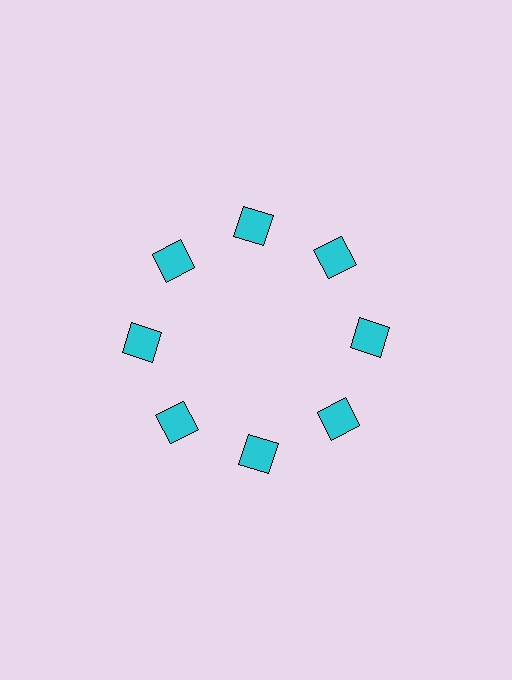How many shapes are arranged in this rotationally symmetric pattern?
There are 8 shapes, arranged in 8 groups of 1.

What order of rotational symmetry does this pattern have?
This pattern has 8-fold rotational symmetry.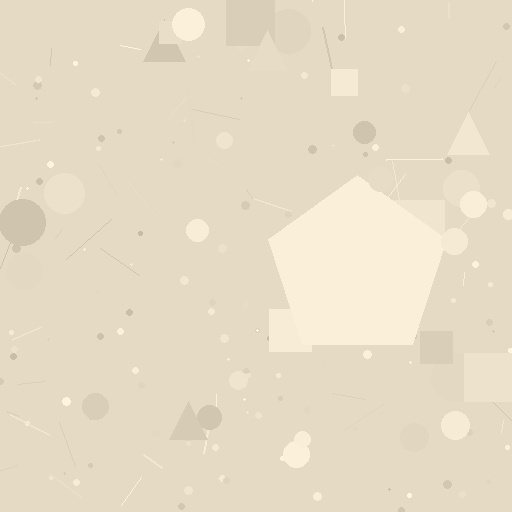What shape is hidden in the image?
A pentagon is hidden in the image.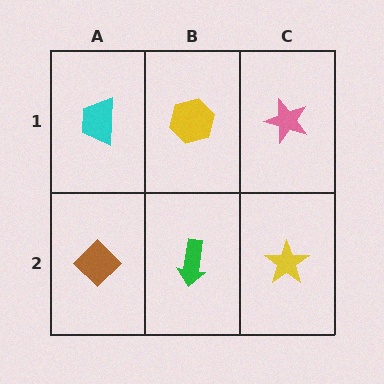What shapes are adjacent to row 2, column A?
A cyan trapezoid (row 1, column A), a green arrow (row 2, column B).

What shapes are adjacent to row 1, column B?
A green arrow (row 2, column B), a cyan trapezoid (row 1, column A), a pink star (row 1, column C).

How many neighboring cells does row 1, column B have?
3.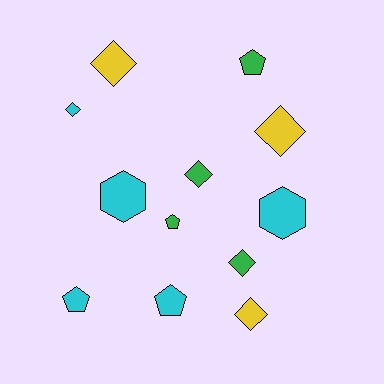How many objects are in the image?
There are 12 objects.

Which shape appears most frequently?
Diamond, with 6 objects.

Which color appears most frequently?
Cyan, with 5 objects.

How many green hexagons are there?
There are no green hexagons.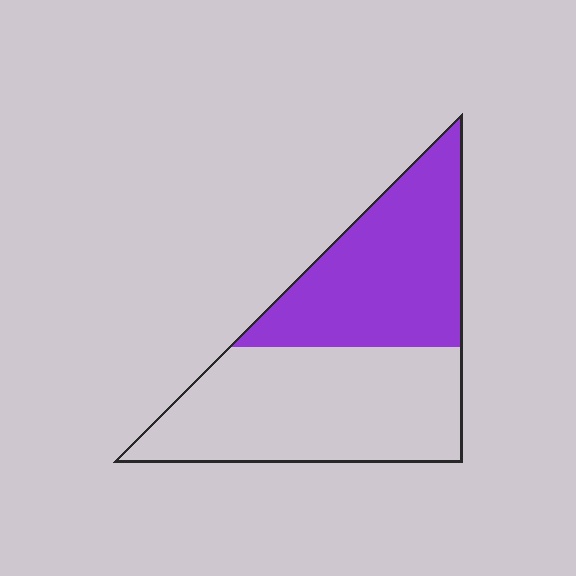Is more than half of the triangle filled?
No.